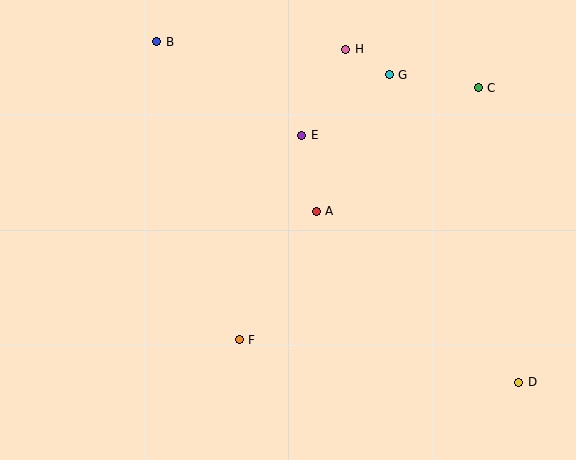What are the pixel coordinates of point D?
Point D is at (519, 382).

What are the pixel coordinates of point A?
Point A is at (316, 211).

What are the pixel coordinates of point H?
Point H is at (346, 49).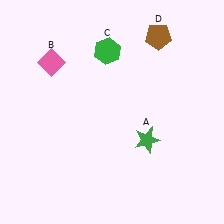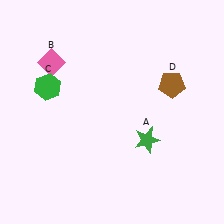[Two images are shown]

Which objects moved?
The objects that moved are: the green hexagon (C), the brown pentagon (D).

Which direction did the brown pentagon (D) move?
The brown pentagon (D) moved down.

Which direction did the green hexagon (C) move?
The green hexagon (C) moved left.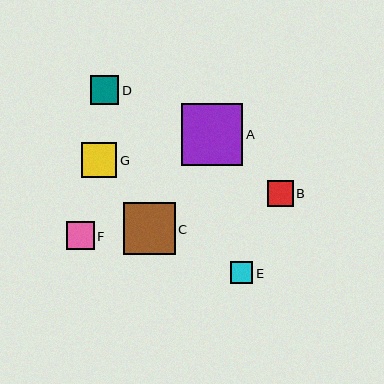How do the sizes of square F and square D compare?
Square F and square D are approximately the same size.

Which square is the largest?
Square A is the largest with a size of approximately 61 pixels.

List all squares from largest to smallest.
From largest to smallest: A, C, G, F, D, B, E.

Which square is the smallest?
Square E is the smallest with a size of approximately 22 pixels.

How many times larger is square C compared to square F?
Square C is approximately 1.8 times the size of square F.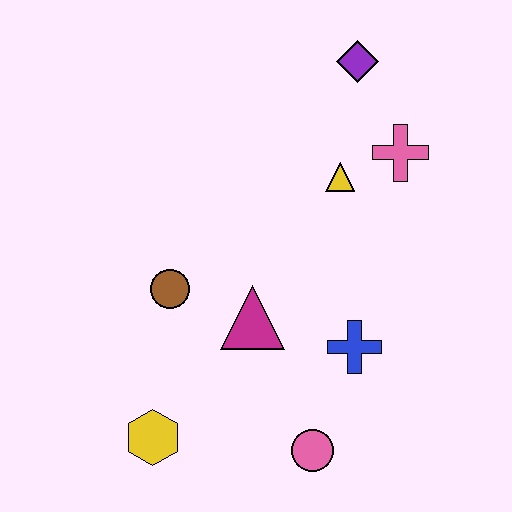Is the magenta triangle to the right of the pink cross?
No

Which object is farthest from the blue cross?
The purple diamond is farthest from the blue cross.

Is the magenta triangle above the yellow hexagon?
Yes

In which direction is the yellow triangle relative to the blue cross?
The yellow triangle is above the blue cross.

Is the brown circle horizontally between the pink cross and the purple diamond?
No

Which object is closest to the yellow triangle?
The pink cross is closest to the yellow triangle.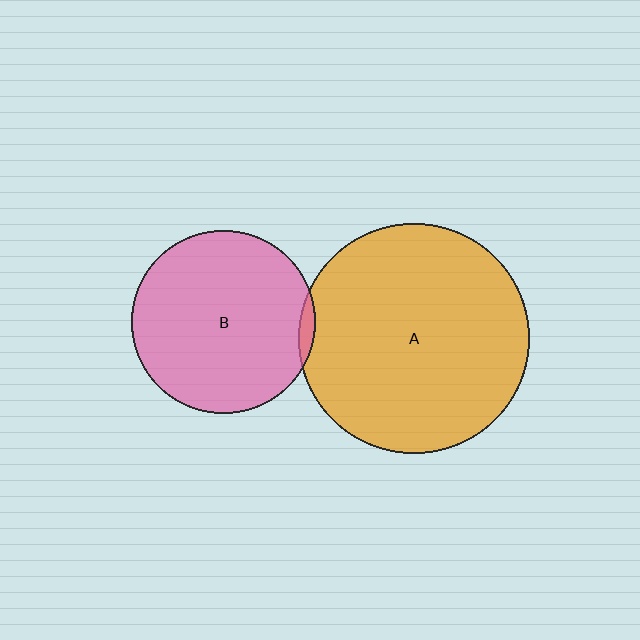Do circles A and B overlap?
Yes.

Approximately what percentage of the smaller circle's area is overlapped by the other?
Approximately 5%.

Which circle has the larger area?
Circle A (orange).